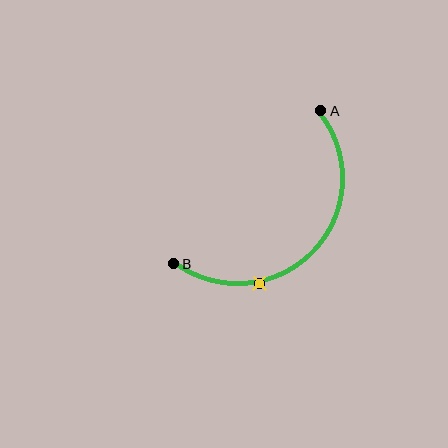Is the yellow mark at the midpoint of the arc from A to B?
No. The yellow mark lies on the arc but is closer to endpoint B. The arc midpoint would be at the point on the curve equidistant along the arc from both A and B.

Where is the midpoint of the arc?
The arc midpoint is the point on the curve farthest from the straight line joining A and B. It sits below and to the right of that line.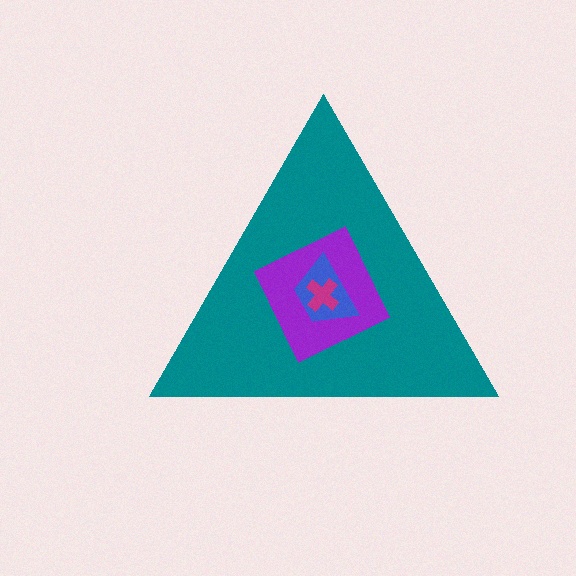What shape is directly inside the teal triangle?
The purple diamond.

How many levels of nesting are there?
4.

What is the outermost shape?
The teal triangle.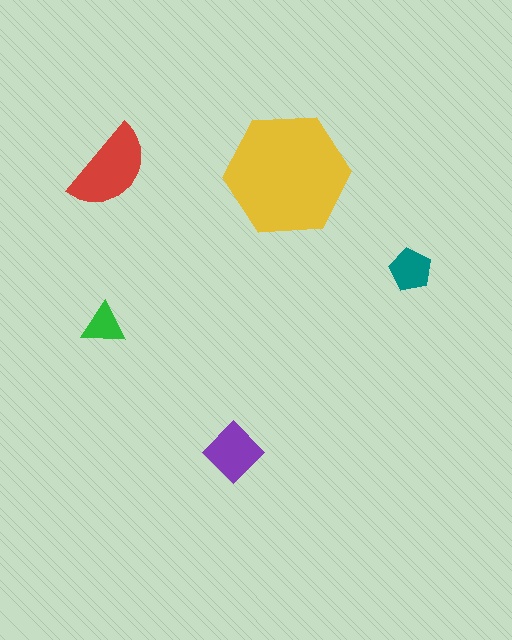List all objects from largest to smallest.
The yellow hexagon, the red semicircle, the purple diamond, the teal pentagon, the green triangle.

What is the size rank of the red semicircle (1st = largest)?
2nd.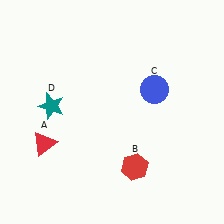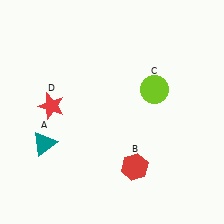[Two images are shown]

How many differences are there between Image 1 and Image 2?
There are 3 differences between the two images.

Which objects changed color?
A changed from red to teal. C changed from blue to lime. D changed from teal to red.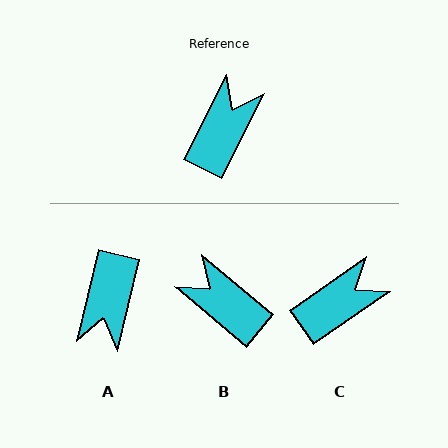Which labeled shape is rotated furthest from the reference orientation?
A, about 166 degrees away.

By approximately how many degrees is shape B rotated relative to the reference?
Approximately 77 degrees counter-clockwise.